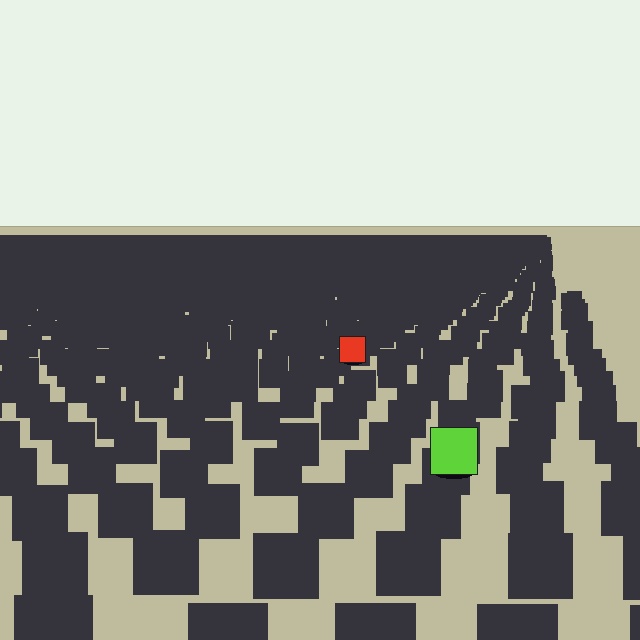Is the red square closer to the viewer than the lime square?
No. The lime square is closer — you can tell from the texture gradient: the ground texture is coarser near it.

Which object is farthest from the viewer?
The red square is farthest from the viewer. It appears smaller and the ground texture around it is denser.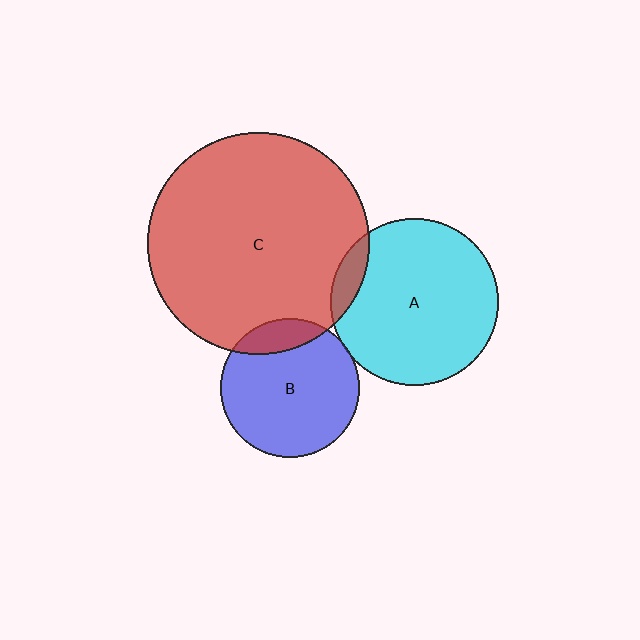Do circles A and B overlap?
Yes.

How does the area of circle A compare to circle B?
Approximately 1.5 times.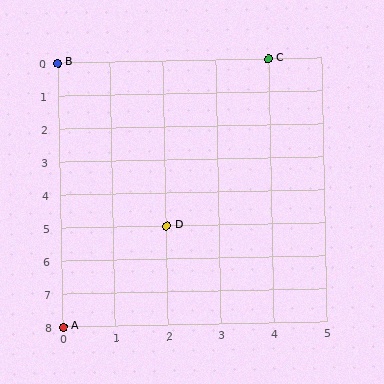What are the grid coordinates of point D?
Point D is at grid coordinates (2, 5).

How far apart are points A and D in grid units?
Points A and D are 2 columns and 3 rows apart (about 3.6 grid units diagonally).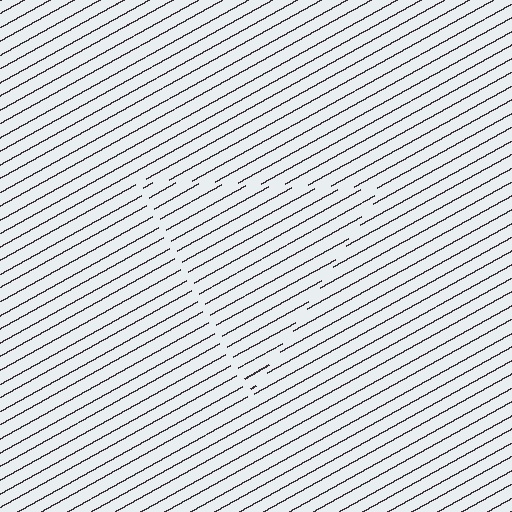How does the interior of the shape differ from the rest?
The interior of the shape contains the same grating, shifted by half a period — the contour is defined by the phase discontinuity where line-ends from the inner and outer gratings abut.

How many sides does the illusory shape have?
3 sides — the line-ends trace a triangle.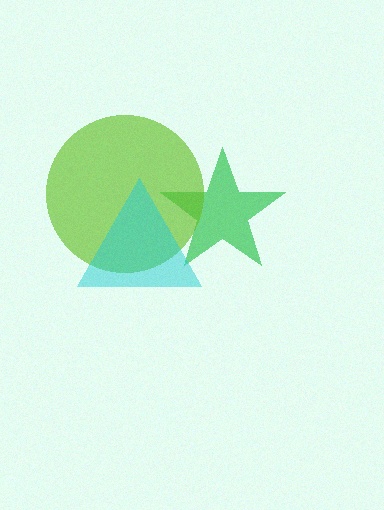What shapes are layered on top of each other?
The layered shapes are: a green star, a lime circle, a cyan triangle.